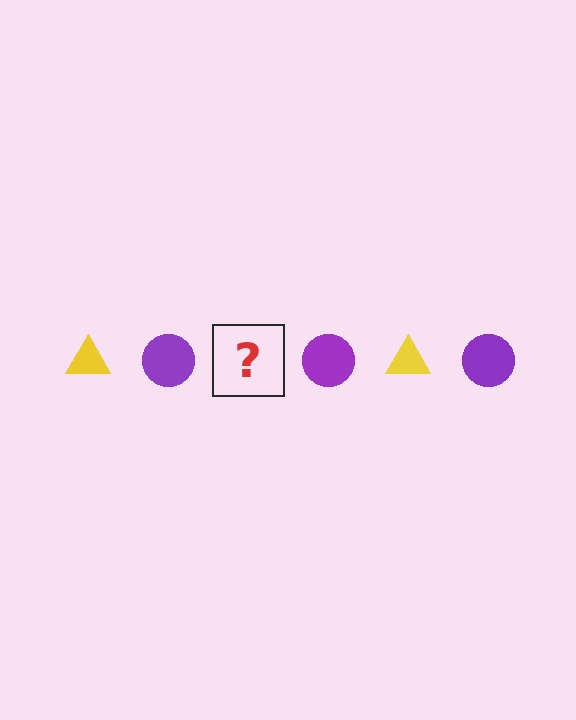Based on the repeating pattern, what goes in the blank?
The blank should be a yellow triangle.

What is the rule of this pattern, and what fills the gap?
The rule is that the pattern alternates between yellow triangle and purple circle. The gap should be filled with a yellow triangle.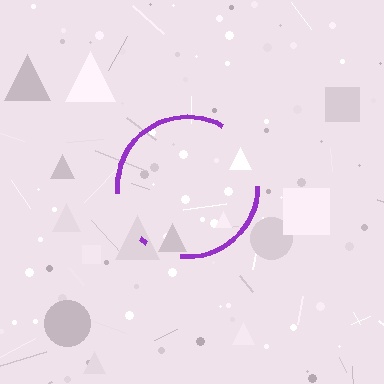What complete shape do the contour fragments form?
The contour fragments form a circle.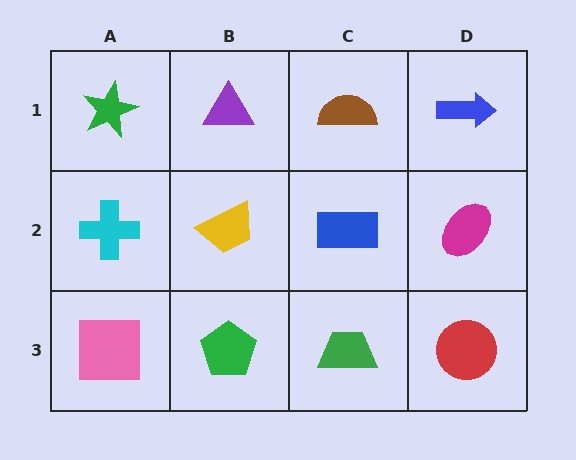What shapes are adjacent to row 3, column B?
A yellow trapezoid (row 2, column B), a pink square (row 3, column A), a green trapezoid (row 3, column C).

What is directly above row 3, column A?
A cyan cross.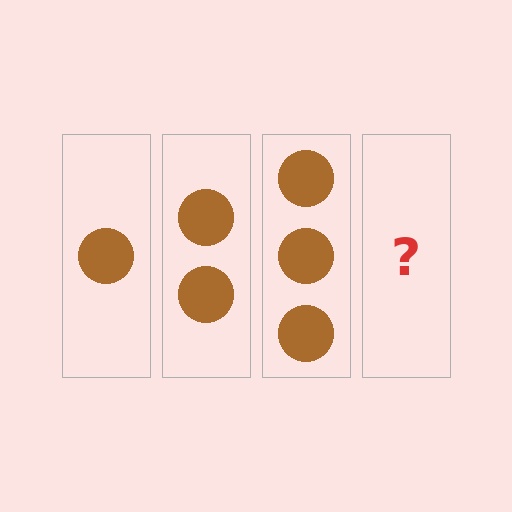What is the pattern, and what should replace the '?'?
The pattern is that each step adds one more circle. The '?' should be 4 circles.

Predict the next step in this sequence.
The next step is 4 circles.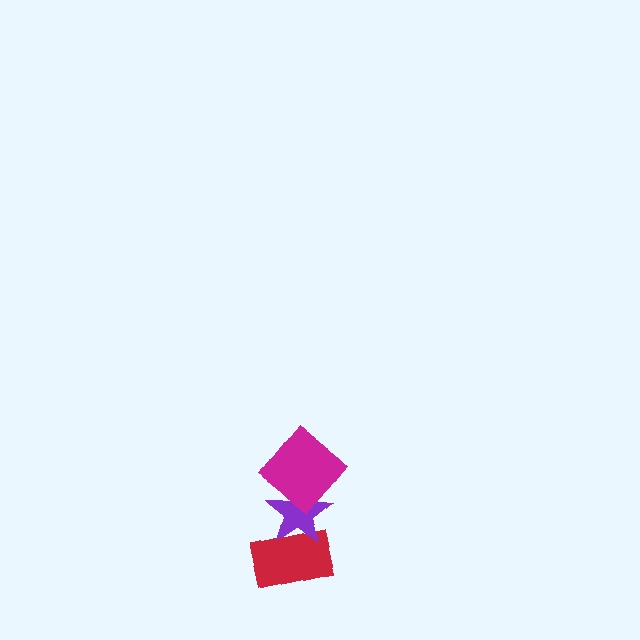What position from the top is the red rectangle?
The red rectangle is 3rd from the top.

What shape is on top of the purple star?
The magenta diamond is on top of the purple star.